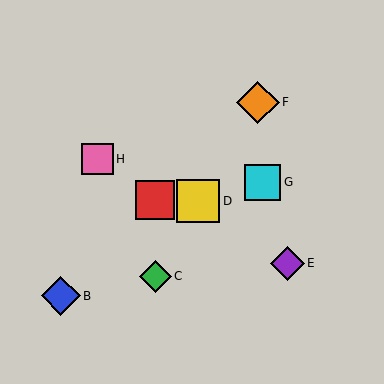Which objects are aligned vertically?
Objects A, C are aligned vertically.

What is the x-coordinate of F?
Object F is at x≈258.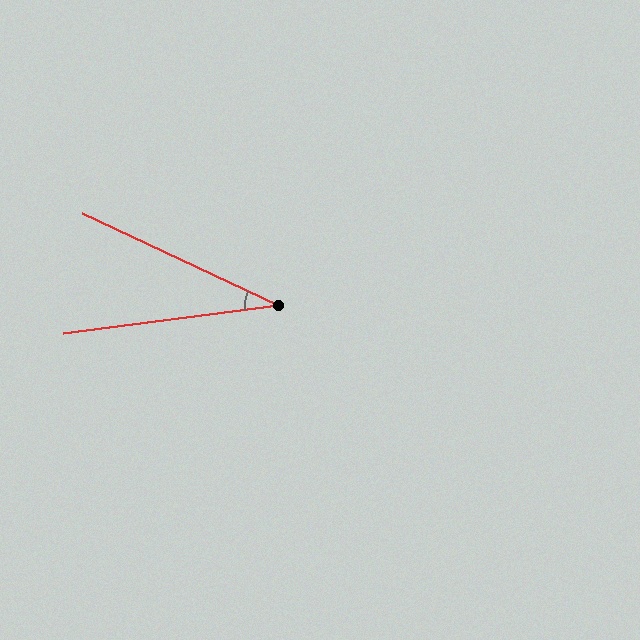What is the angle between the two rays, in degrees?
Approximately 32 degrees.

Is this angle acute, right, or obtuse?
It is acute.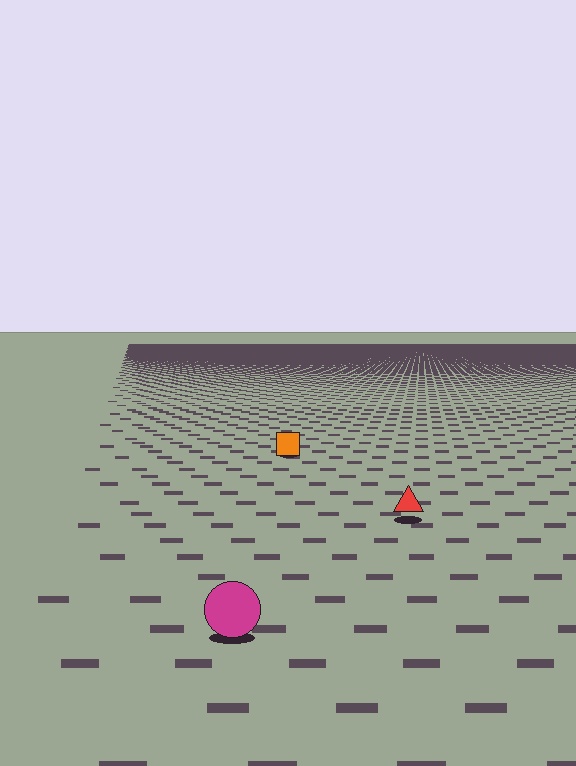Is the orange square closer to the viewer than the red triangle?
No. The red triangle is closer — you can tell from the texture gradient: the ground texture is coarser near it.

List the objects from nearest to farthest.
From nearest to farthest: the magenta circle, the red triangle, the orange square.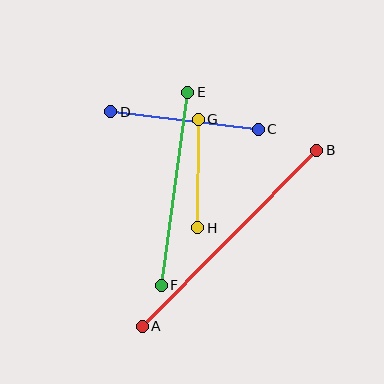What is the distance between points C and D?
The distance is approximately 148 pixels.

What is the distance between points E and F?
The distance is approximately 195 pixels.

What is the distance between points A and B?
The distance is approximately 248 pixels.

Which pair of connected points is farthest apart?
Points A and B are farthest apart.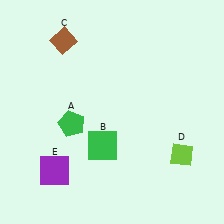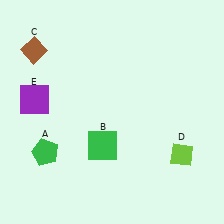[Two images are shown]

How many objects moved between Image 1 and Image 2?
3 objects moved between the two images.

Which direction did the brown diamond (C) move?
The brown diamond (C) moved left.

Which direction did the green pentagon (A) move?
The green pentagon (A) moved down.